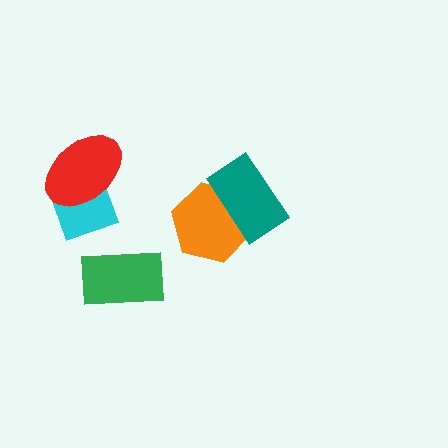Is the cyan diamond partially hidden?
Yes, it is partially covered by another shape.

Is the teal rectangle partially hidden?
No, no other shape covers it.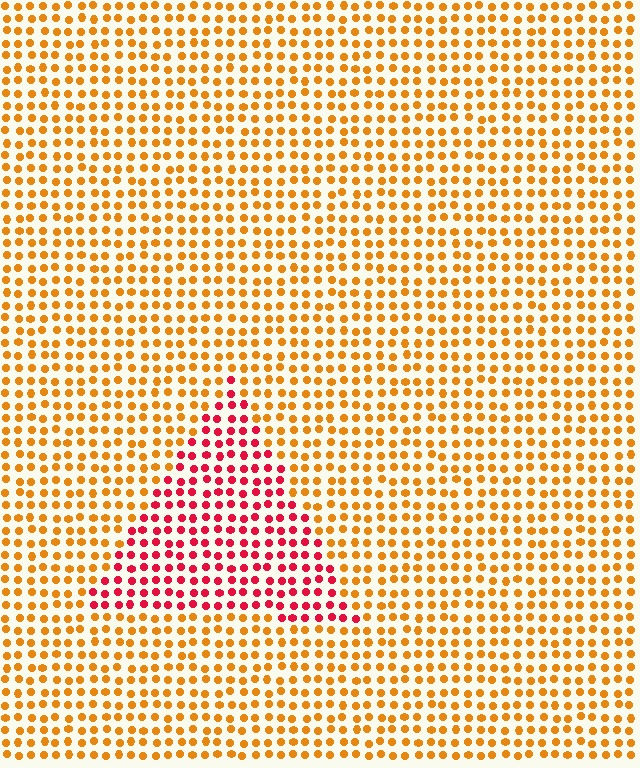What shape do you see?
I see a triangle.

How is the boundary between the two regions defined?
The boundary is defined purely by a slight shift in hue (about 47 degrees). Spacing, size, and orientation are identical on both sides.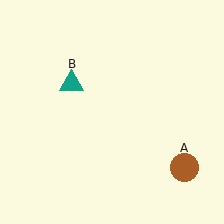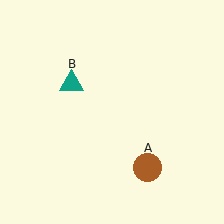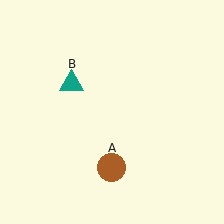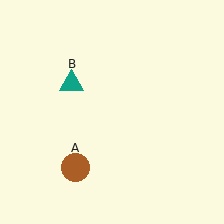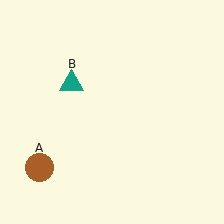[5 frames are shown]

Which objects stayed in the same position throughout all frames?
Teal triangle (object B) remained stationary.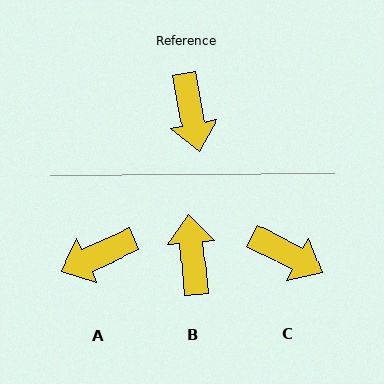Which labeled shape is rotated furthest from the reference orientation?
B, about 175 degrees away.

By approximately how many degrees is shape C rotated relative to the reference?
Approximately 51 degrees counter-clockwise.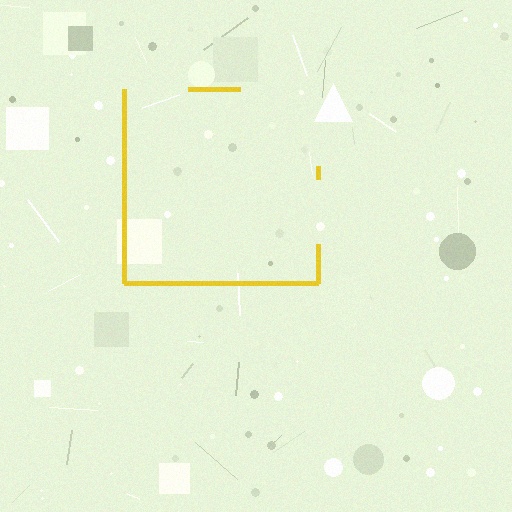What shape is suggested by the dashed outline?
The dashed outline suggests a square.